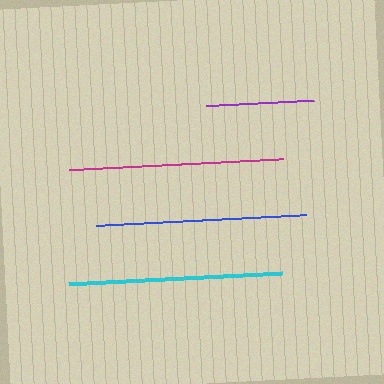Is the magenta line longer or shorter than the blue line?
The magenta line is longer than the blue line.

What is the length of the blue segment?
The blue segment is approximately 211 pixels long.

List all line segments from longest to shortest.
From longest to shortest: magenta, cyan, blue, purple.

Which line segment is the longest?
The magenta line is the longest at approximately 215 pixels.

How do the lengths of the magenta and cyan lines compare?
The magenta and cyan lines are approximately the same length.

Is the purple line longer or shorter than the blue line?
The blue line is longer than the purple line.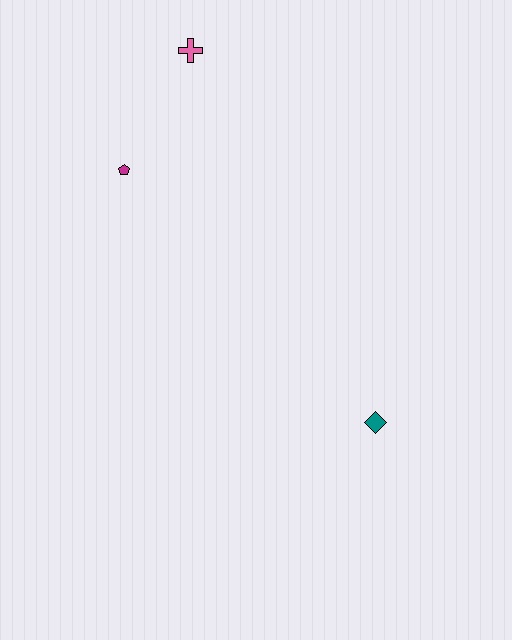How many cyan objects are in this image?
There are no cyan objects.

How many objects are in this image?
There are 3 objects.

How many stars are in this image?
There are no stars.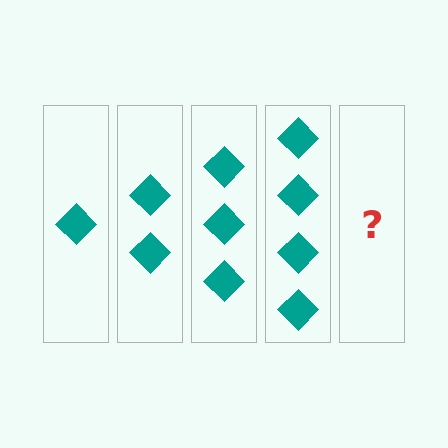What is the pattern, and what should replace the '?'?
The pattern is that each step adds one more diamond. The '?' should be 5 diamonds.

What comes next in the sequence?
The next element should be 5 diamonds.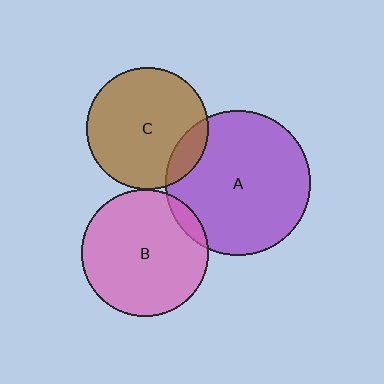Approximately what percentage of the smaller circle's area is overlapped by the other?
Approximately 5%.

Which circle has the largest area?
Circle A (purple).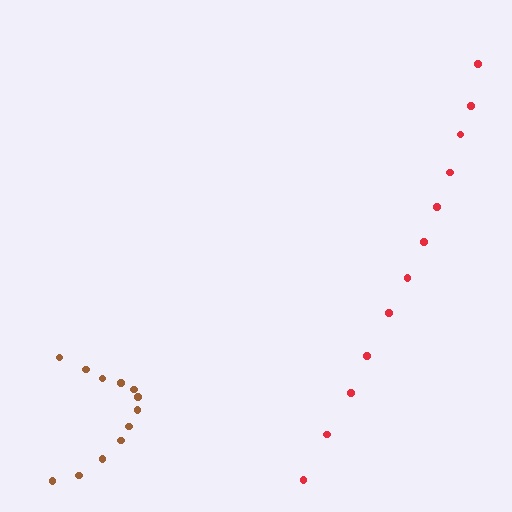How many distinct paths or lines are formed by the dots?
There are 2 distinct paths.